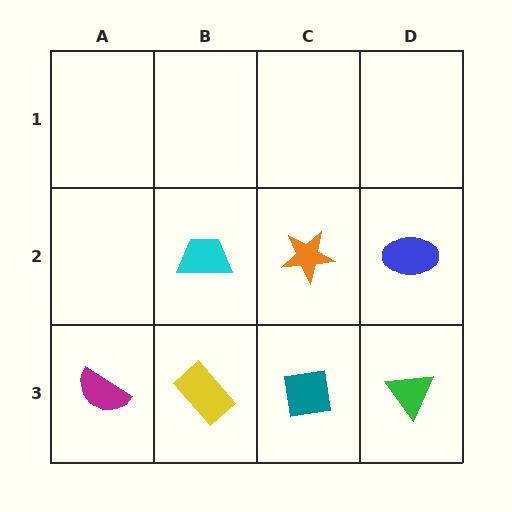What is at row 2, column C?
An orange star.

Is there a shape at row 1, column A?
No, that cell is empty.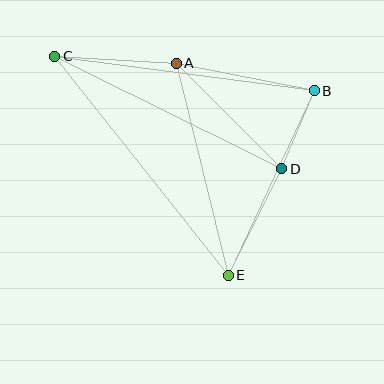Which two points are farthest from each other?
Points C and E are farthest from each other.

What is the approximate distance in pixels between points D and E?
The distance between D and E is approximately 119 pixels.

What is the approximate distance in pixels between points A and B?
The distance between A and B is approximately 141 pixels.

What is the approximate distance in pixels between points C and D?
The distance between C and D is approximately 253 pixels.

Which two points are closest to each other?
Points B and D are closest to each other.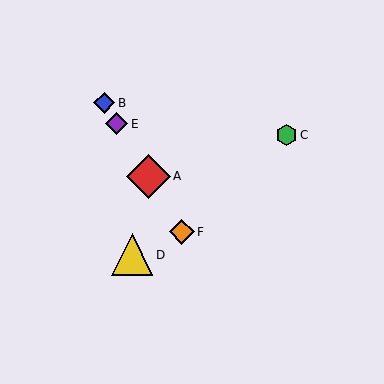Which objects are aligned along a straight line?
Objects A, B, E, F are aligned along a straight line.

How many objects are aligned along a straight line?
4 objects (A, B, E, F) are aligned along a straight line.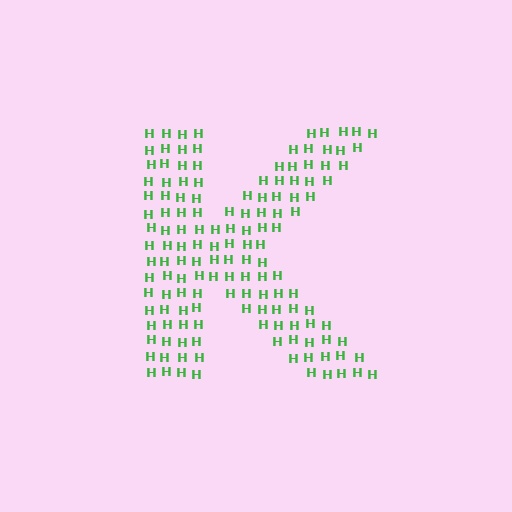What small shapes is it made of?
It is made of small letter H's.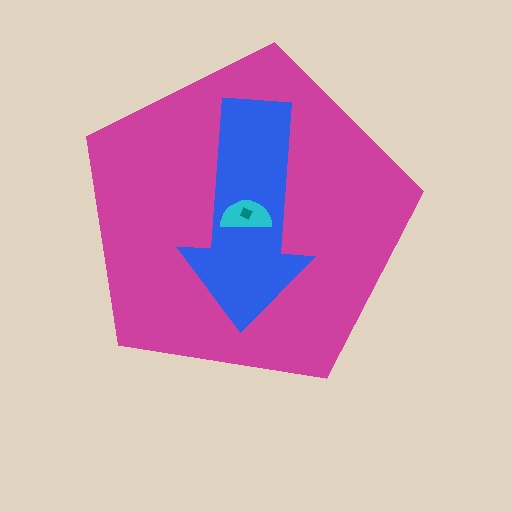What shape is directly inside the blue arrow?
The cyan semicircle.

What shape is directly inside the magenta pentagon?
The blue arrow.